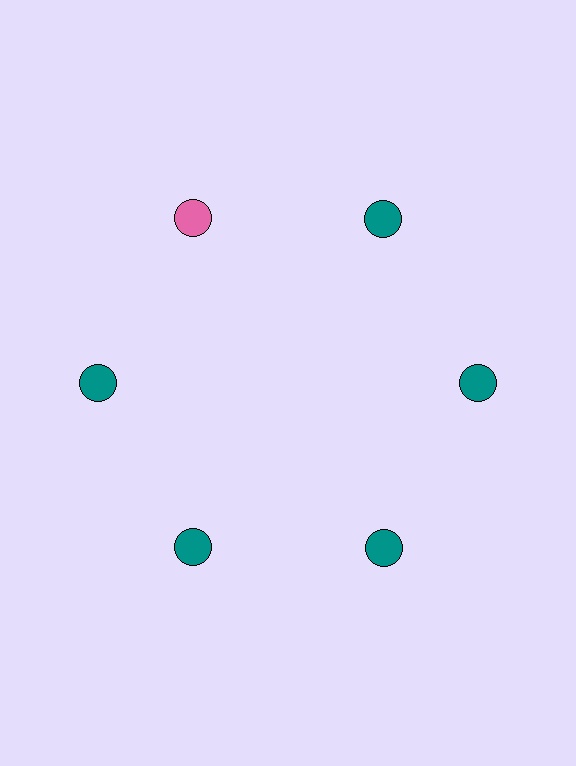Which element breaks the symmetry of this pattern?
The pink circle at roughly the 11 o'clock position breaks the symmetry. All other shapes are teal circles.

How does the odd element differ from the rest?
It has a different color: pink instead of teal.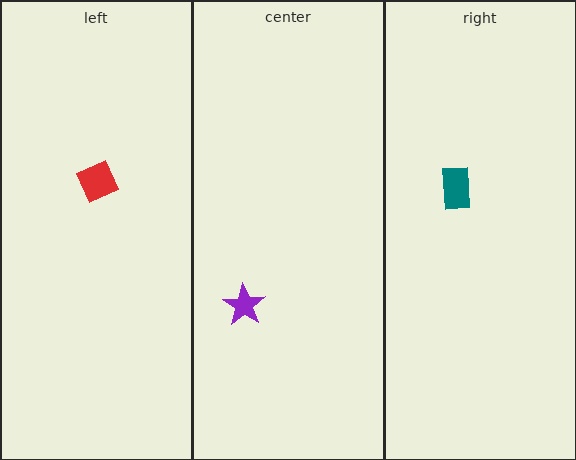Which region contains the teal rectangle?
The right region.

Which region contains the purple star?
The center region.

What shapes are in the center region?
The purple star.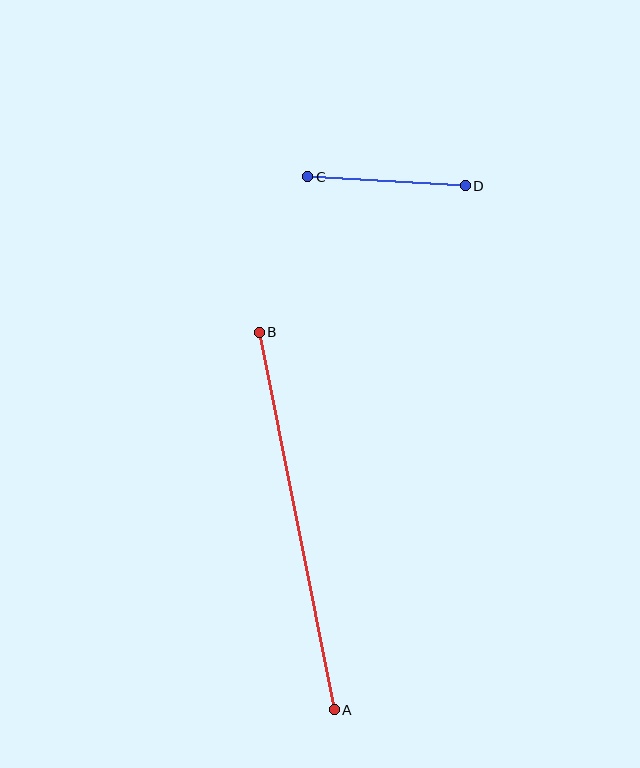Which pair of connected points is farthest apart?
Points A and B are farthest apart.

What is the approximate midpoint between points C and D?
The midpoint is at approximately (386, 181) pixels.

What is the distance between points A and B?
The distance is approximately 385 pixels.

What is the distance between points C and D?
The distance is approximately 158 pixels.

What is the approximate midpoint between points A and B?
The midpoint is at approximately (297, 521) pixels.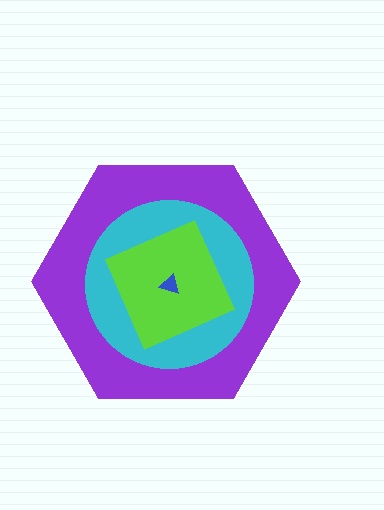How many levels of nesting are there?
4.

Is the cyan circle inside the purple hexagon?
Yes.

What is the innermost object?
The blue triangle.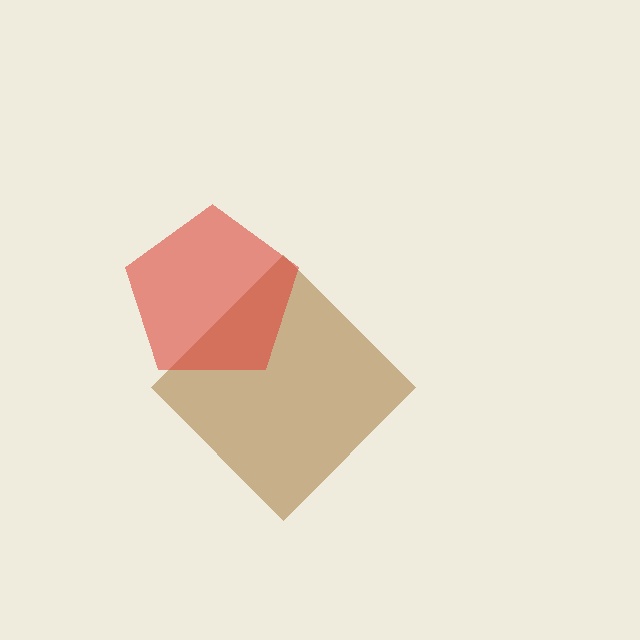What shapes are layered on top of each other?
The layered shapes are: a brown diamond, a red pentagon.